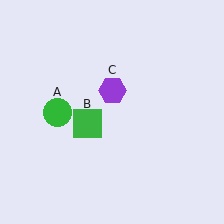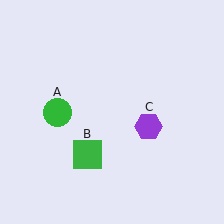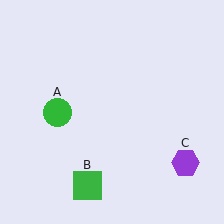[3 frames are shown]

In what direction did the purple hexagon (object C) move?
The purple hexagon (object C) moved down and to the right.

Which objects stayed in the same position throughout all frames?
Green circle (object A) remained stationary.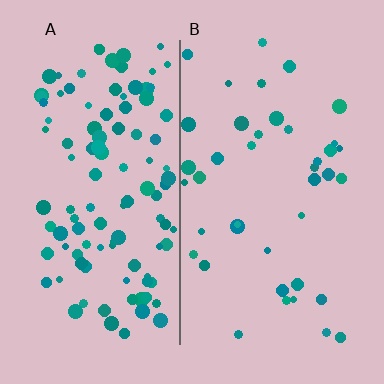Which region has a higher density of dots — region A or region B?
A (the left).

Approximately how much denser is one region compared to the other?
Approximately 2.8× — region A over region B.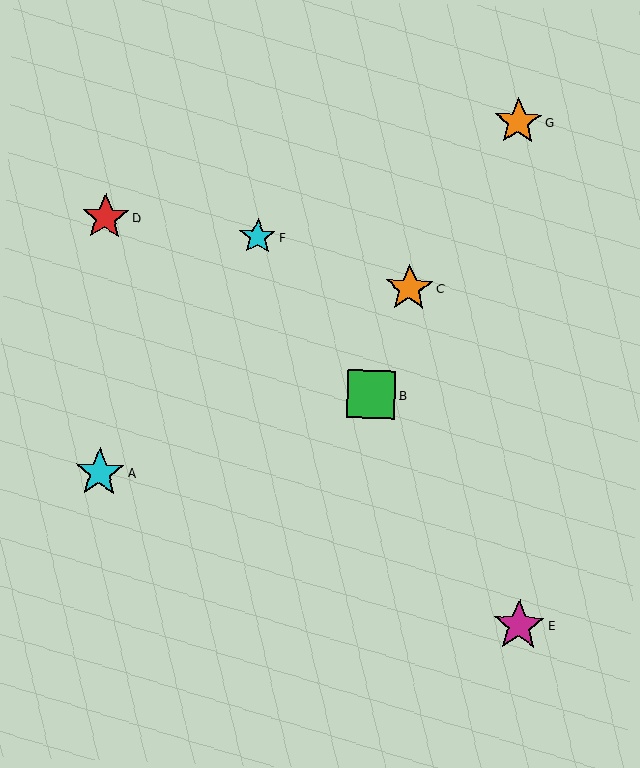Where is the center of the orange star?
The center of the orange star is at (518, 122).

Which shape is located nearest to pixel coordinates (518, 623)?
The magenta star (labeled E) at (519, 625) is nearest to that location.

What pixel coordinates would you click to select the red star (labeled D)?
Click at (106, 217) to select the red star D.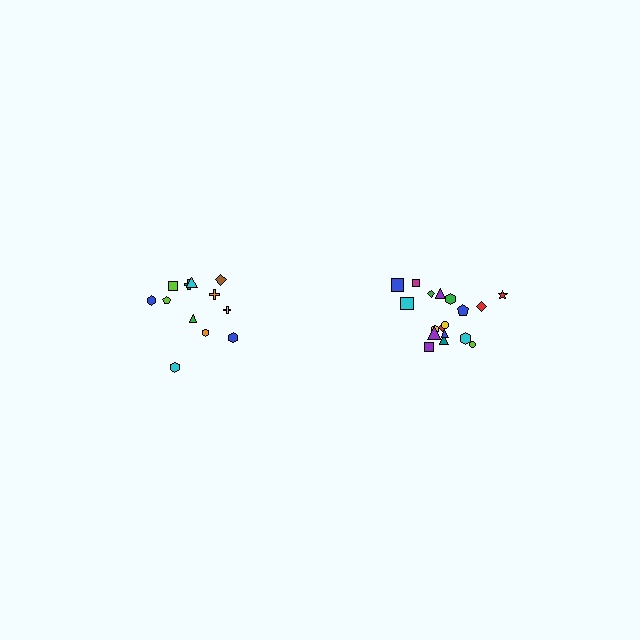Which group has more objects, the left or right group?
The right group.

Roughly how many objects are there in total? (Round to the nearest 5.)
Roughly 30 objects in total.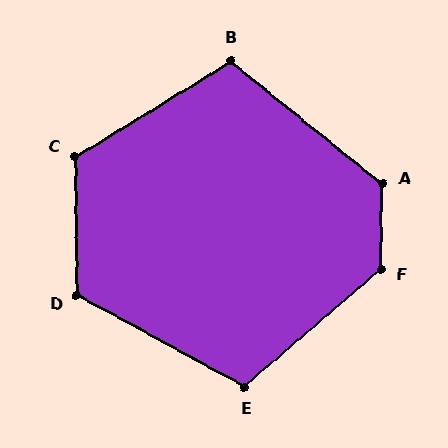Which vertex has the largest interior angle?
F, at approximately 131 degrees.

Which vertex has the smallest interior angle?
B, at approximately 109 degrees.